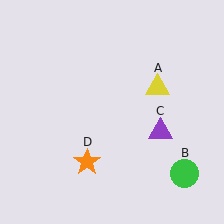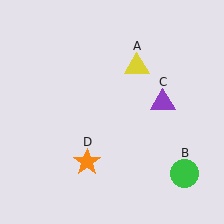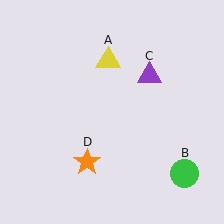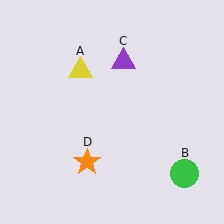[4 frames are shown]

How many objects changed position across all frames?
2 objects changed position: yellow triangle (object A), purple triangle (object C).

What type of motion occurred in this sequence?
The yellow triangle (object A), purple triangle (object C) rotated counterclockwise around the center of the scene.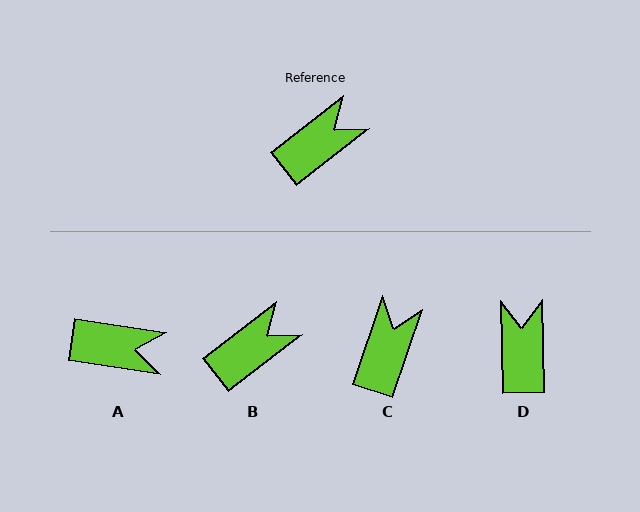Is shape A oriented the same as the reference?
No, it is off by about 47 degrees.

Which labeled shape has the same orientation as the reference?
B.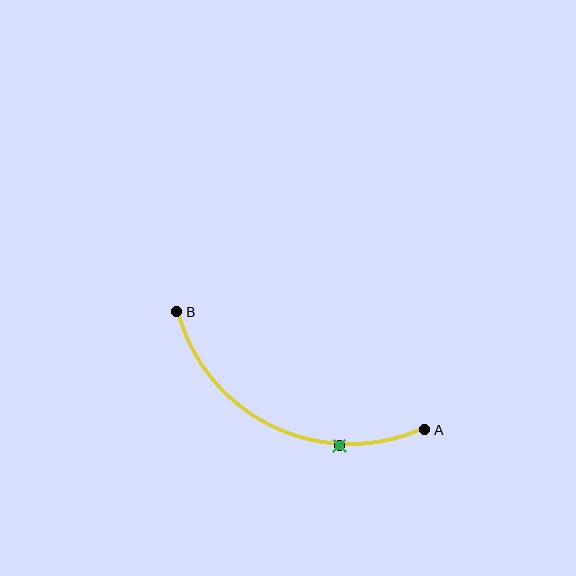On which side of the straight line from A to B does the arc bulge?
The arc bulges below the straight line connecting A and B.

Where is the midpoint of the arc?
The arc midpoint is the point on the curve farthest from the straight line joining A and B. It sits below that line.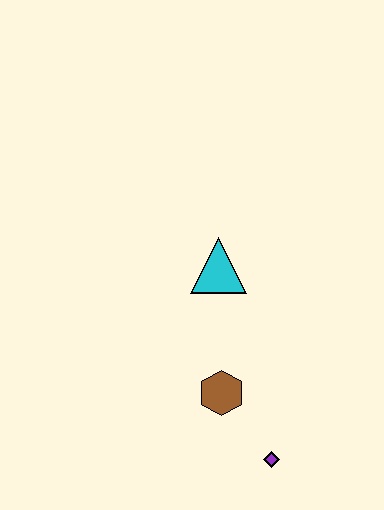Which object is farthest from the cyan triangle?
The purple diamond is farthest from the cyan triangle.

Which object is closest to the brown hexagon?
The purple diamond is closest to the brown hexagon.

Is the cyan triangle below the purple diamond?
No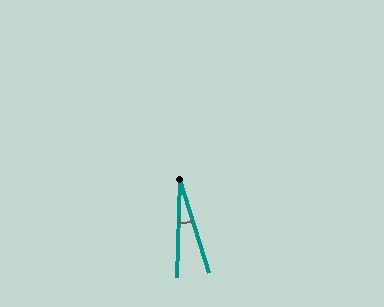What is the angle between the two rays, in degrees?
Approximately 19 degrees.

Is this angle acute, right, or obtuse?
It is acute.